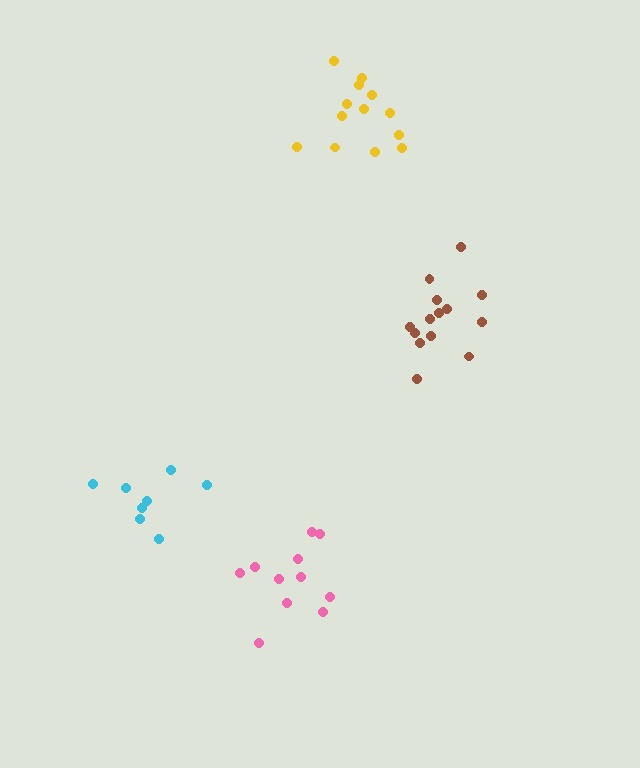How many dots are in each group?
Group 1: 8 dots, Group 2: 11 dots, Group 3: 13 dots, Group 4: 14 dots (46 total).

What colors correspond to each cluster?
The clusters are colored: cyan, pink, yellow, brown.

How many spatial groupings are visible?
There are 4 spatial groupings.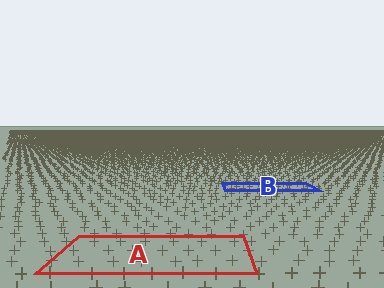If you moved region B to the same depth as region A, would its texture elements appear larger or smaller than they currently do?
They would appear larger. At a closer depth, the same texture elements are projected at a bigger on-screen size.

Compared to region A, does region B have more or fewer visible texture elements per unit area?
Region B has more texture elements per unit area — they are packed more densely because it is farther away.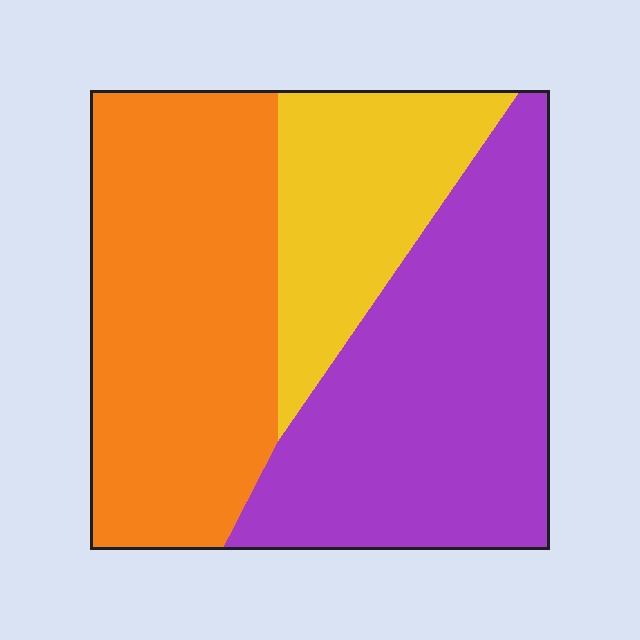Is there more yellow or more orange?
Orange.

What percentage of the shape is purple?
Purple takes up between a third and a half of the shape.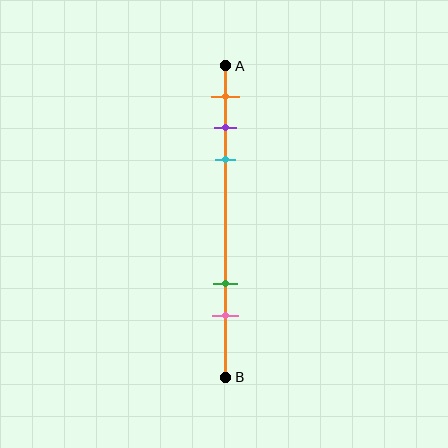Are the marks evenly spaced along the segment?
No, the marks are not evenly spaced.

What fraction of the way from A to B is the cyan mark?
The cyan mark is approximately 30% (0.3) of the way from A to B.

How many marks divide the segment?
There are 5 marks dividing the segment.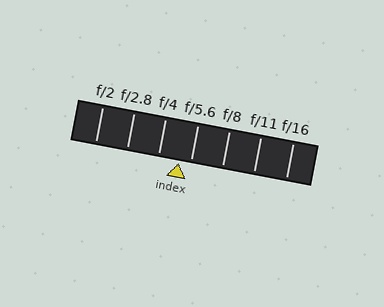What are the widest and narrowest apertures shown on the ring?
The widest aperture shown is f/2 and the narrowest is f/16.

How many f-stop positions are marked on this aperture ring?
There are 7 f-stop positions marked.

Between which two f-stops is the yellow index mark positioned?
The index mark is between f/4 and f/5.6.